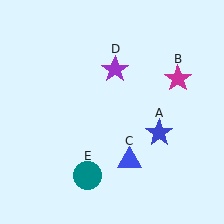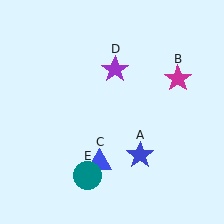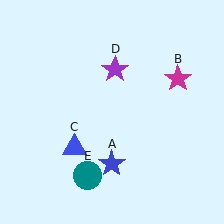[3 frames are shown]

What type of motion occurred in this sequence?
The blue star (object A), blue triangle (object C) rotated clockwise around the center of the scene.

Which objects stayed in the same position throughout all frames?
Magenta star (object B) and purple star (object D) and teal circle (object E) remained stationary.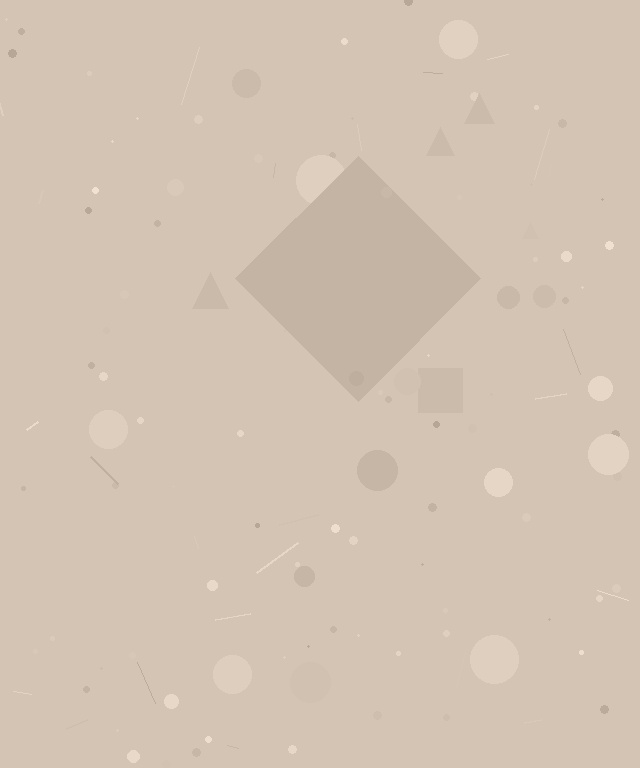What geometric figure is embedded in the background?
A diamond is embedded in the background.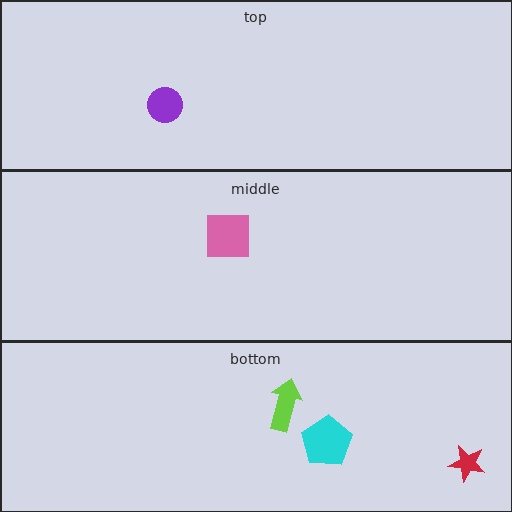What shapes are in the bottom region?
The lime arrow, the red star, the cyan pentagon.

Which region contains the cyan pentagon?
The bottom region.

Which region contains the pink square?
The middle region.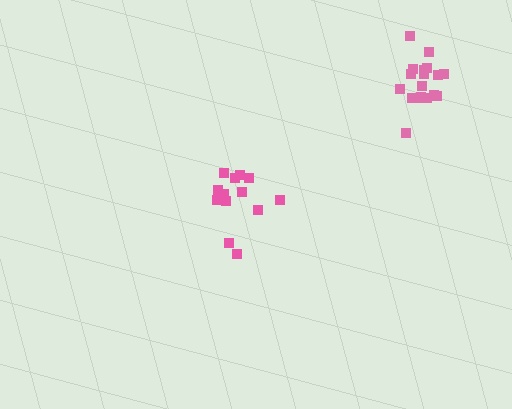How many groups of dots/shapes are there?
There are 2 groups.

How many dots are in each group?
Group 1: 17 dots, Group 2: 13 dots (30 total).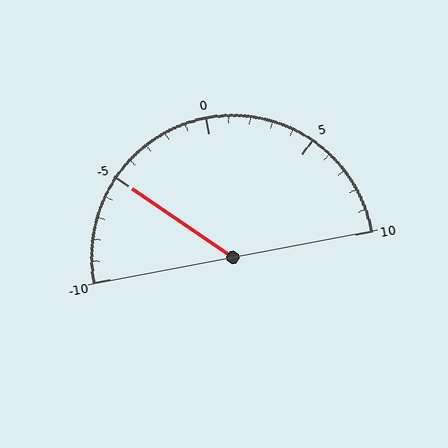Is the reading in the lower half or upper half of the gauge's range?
The reading is in the lower half of the range (-10 to 10).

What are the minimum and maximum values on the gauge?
The gauge ranges from -10 to 10.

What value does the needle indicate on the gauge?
The needle indicates approximately -5.